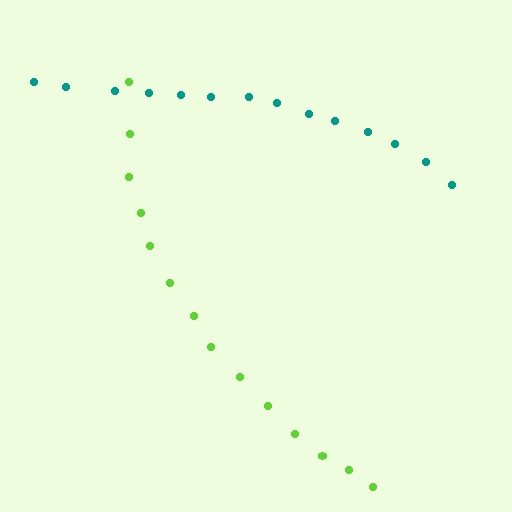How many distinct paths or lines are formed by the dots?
There are 2 distinct paths.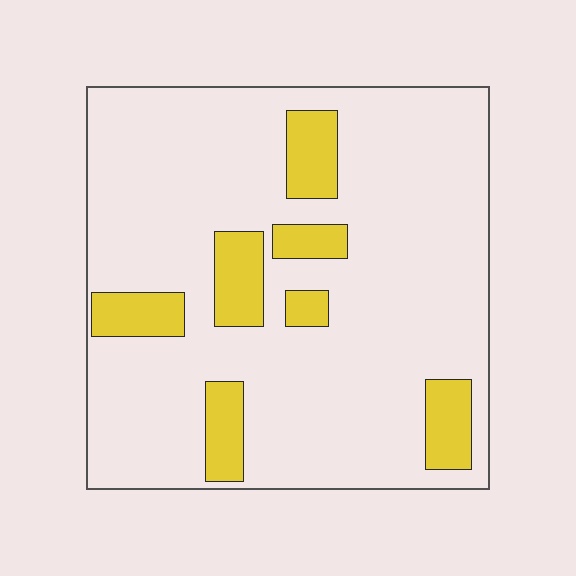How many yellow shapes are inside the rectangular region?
7.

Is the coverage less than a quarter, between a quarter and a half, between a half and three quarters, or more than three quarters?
Less than a quarter.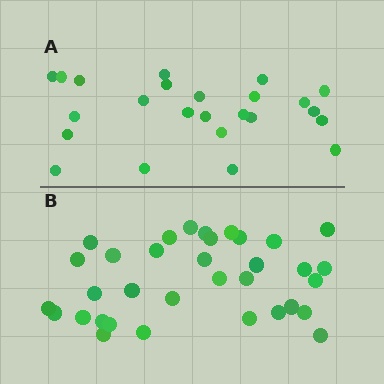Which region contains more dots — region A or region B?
Region B (the bottom region) has more dots.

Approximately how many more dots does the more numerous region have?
Region B has roughly 10 or so more dots than region A.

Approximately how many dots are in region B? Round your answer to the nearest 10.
About 30 dots. (The exact count is 34, which rounds to 30.)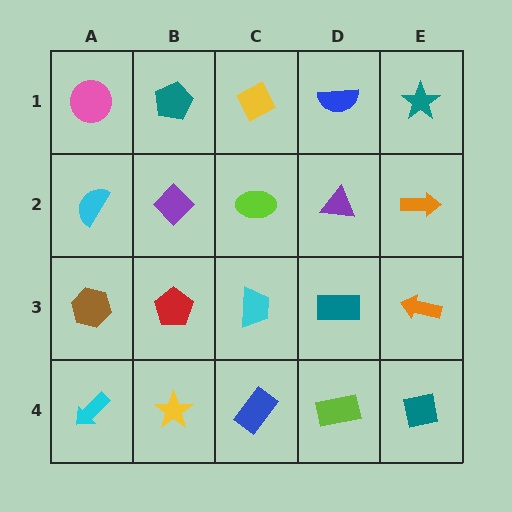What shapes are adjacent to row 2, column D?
A blue semicircle (row 1, column D), a teal rectangle (row 3, column D), a lime ellipse (row 2, column C), an orange arrow (row 2, column E).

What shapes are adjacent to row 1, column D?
A purple triangle (row 2, column D), a yellow diamond (row 1, column C), a teal star (row 1, column E).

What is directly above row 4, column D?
A teal rectangle.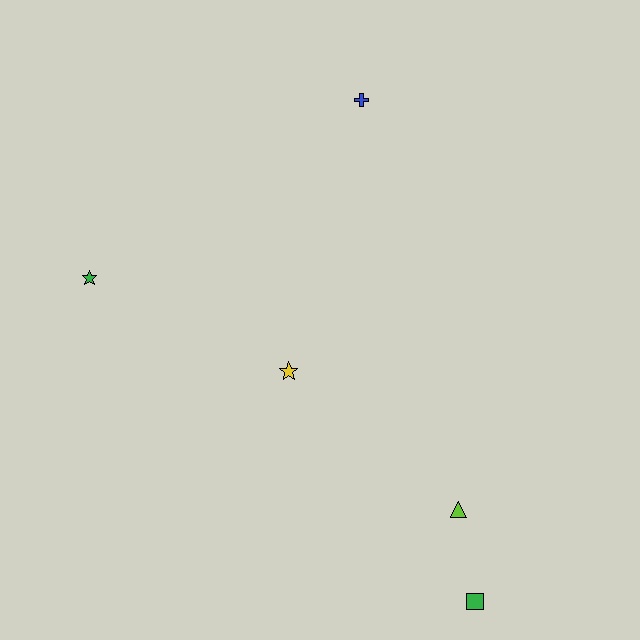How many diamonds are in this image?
There are no diamonds.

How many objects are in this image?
There are 5 objects.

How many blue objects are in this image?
There is 1 blue object.